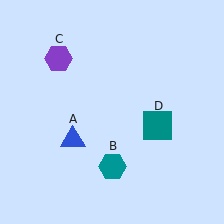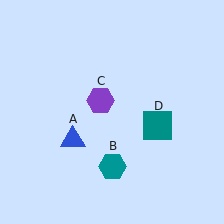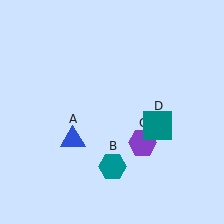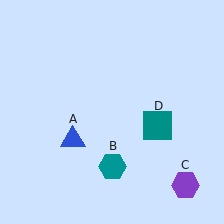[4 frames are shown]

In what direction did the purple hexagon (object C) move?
The purple hexagon (object C) moved down and to the right.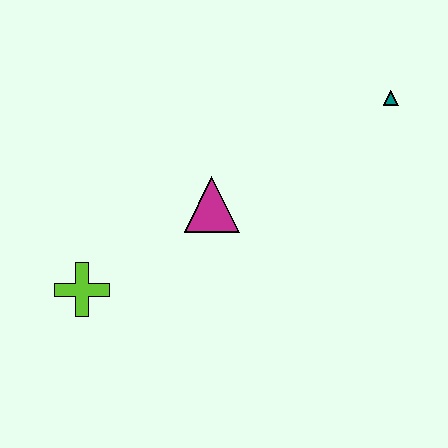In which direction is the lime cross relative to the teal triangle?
The lime cross is to the left of the teal triangle.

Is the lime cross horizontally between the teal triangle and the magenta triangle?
No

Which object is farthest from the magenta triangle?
The teal triangle is farthest from the magenta triangle.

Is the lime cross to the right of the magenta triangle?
No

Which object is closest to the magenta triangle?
The lime cross is closest to the magenta triangle.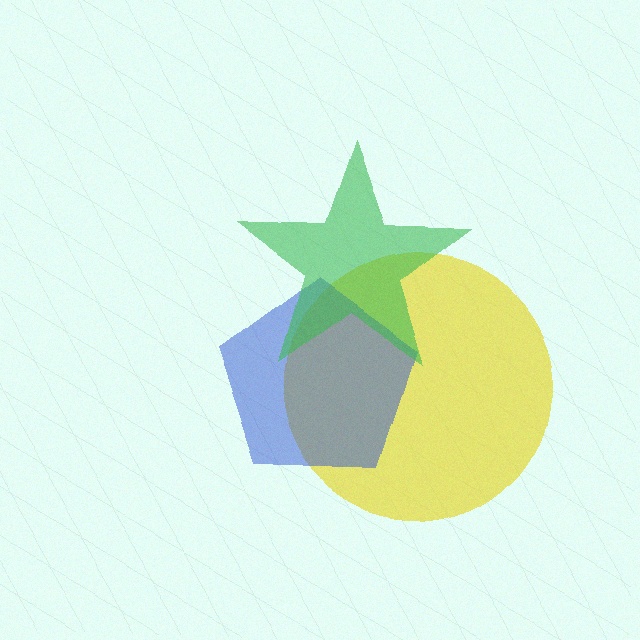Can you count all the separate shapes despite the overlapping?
Yes, there are 3 separate shapes.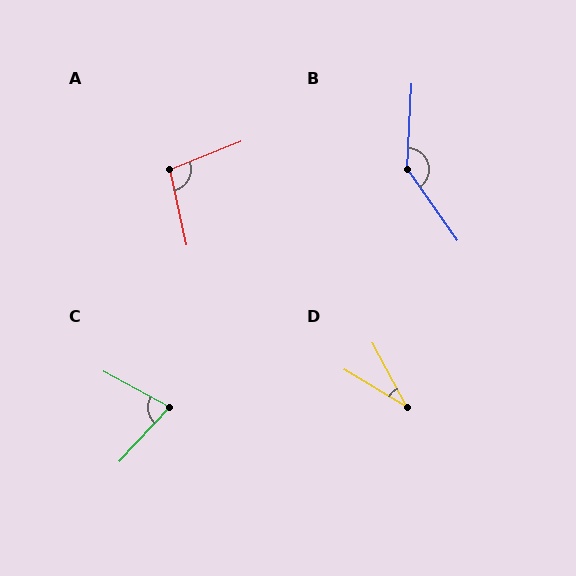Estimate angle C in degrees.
Approximately 76 degrees.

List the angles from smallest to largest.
D (31°), C (76°), A (99°), B (142°).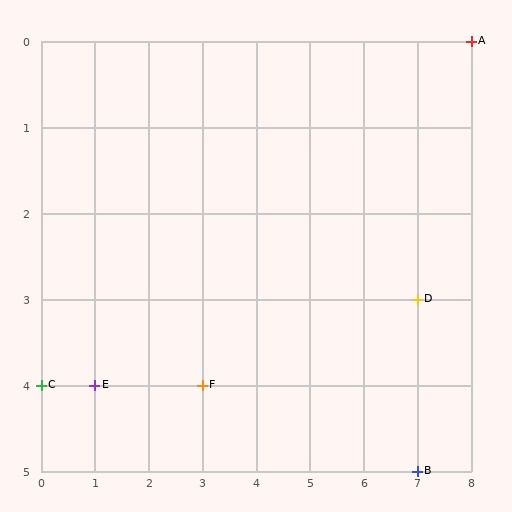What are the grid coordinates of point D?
Point D is at grid coordinates (7, 3).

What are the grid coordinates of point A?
Point A is at grid coordinates (8, 0).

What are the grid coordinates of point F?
Point F is at grid coordinates (3, 4).